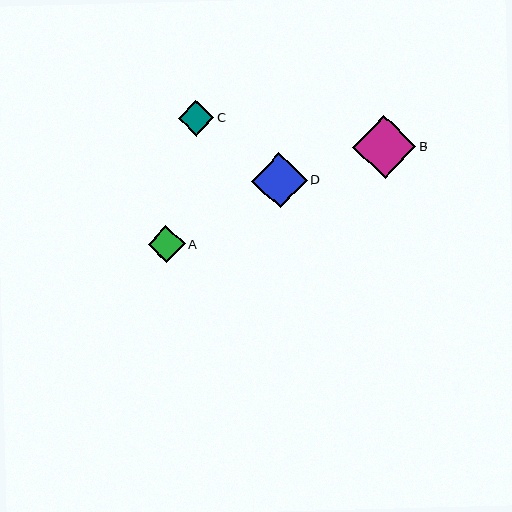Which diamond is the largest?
Diamond B is the largest with a size of approximately 63 pixels.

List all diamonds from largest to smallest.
From largest to smallest: B, D, A, C.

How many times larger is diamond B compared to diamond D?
Diamond B is approximately 1.1 times the size of diamond D.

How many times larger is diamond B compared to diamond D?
Diamond B is approximately 1.1 times the size of diamond D.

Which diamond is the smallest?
Diamond C is the smallest with a size of approximately 36 pixels.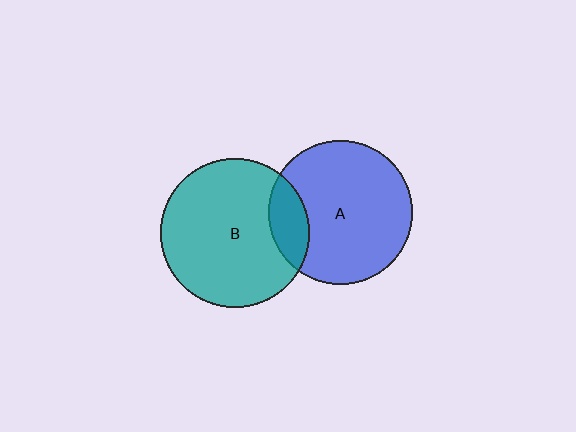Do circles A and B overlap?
Yes.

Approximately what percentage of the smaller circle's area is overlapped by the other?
Approximately 15%.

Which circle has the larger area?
Circle B (teal).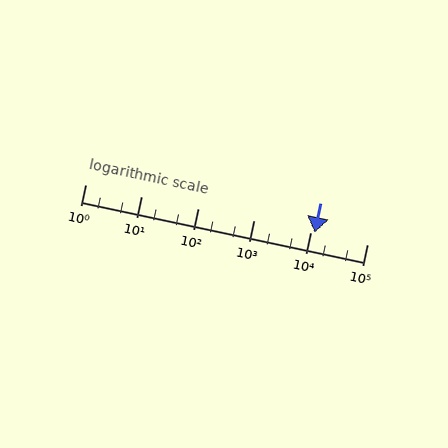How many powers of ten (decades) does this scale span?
The scale spans 5 decades, from 1 to 100000.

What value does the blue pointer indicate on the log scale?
The pointer indicates approximately 12000.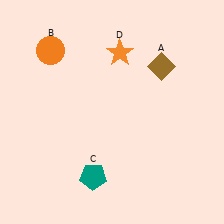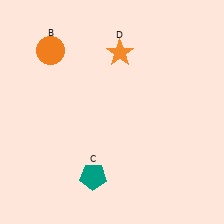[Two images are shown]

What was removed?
The brown diamond (A) was removed in Image 2.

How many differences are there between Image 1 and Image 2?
There is 1 difference between the two images.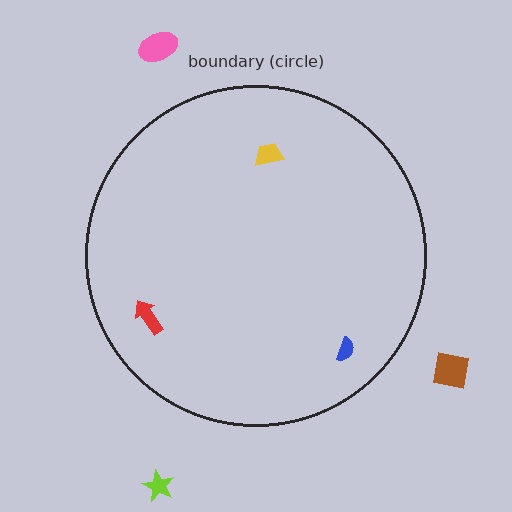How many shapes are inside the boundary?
3 inside, 3 outside.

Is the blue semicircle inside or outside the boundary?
Inside.